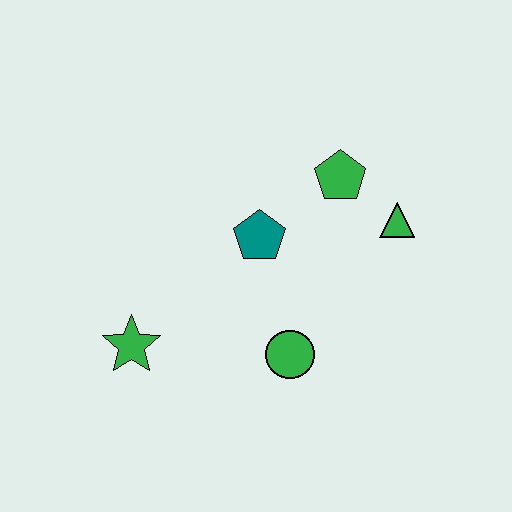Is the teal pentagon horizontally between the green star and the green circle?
Yes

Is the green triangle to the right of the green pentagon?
Yes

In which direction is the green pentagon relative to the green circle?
The green pentagon is above the green circle.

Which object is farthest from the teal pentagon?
The green star is farthest from the teal pentagon.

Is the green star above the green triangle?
No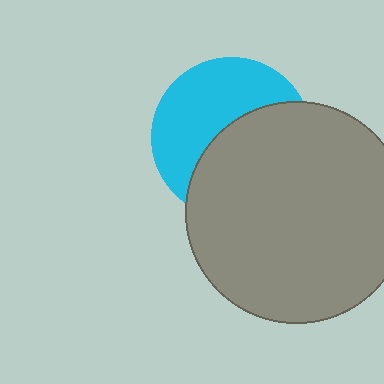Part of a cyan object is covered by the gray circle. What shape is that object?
It is a circle.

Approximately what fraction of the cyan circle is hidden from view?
Roughly 51% of the cyan circle is hidden behind the gray circle.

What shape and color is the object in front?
The object in front is a gray circle.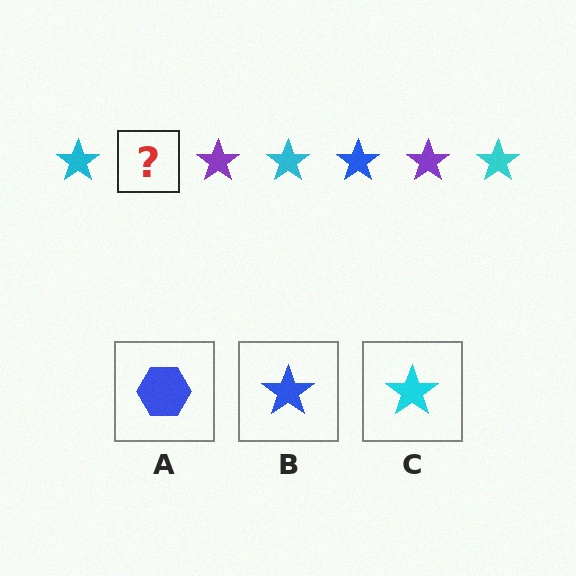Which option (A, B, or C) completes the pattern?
B.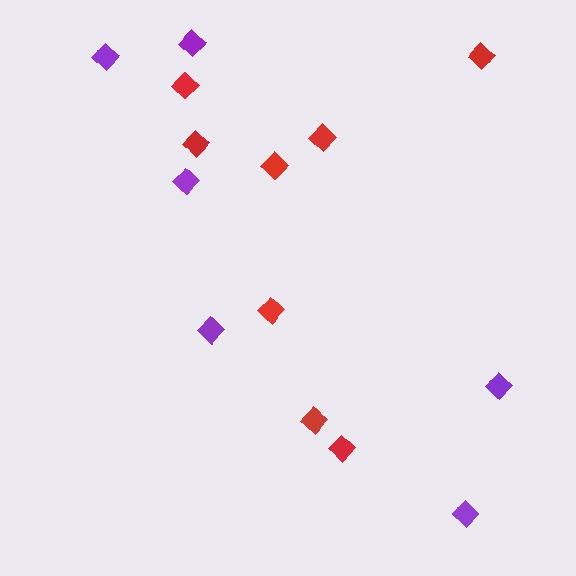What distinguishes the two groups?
There are 2 groups: one group of red diamonds (8) and one group of purple diamonds (6).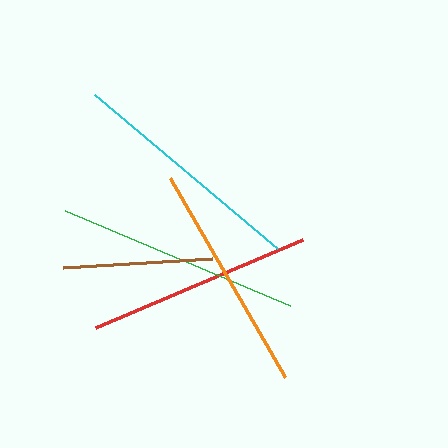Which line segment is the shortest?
The brown line is the shortest at approximately 149 pixels.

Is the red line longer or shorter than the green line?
The green line is longer than the red line.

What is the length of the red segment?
The red segment is approximately 225 pixels long.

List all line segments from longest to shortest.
From longest to shortest: green, cyan, orange, red, brown.